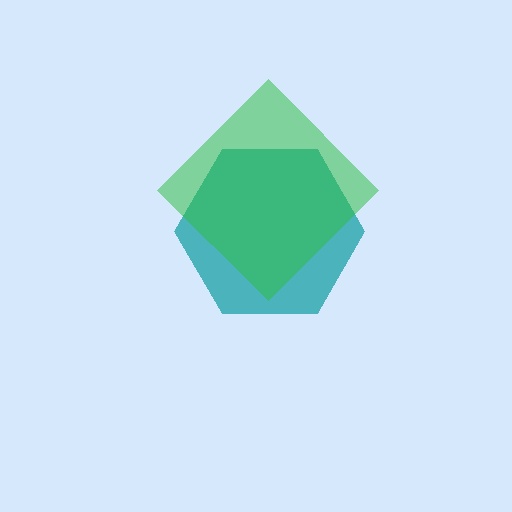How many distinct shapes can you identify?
There are 2 distinct shapes: a teal hexagon, a green diamond.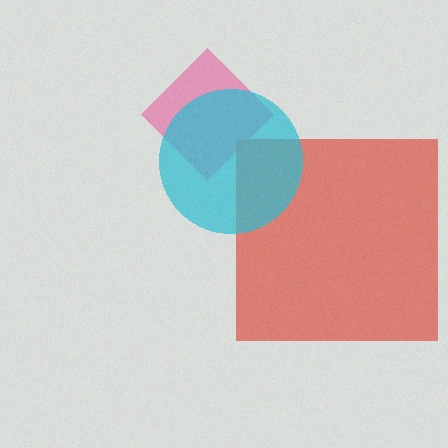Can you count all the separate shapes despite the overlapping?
Yes, there are 3 separate shapes.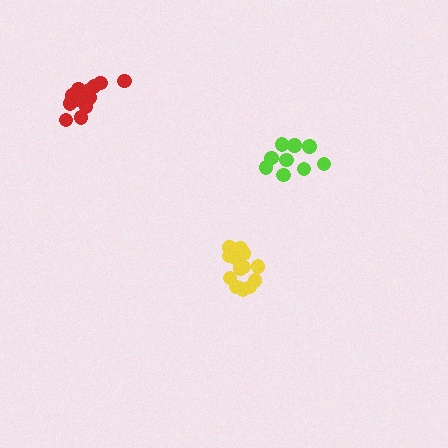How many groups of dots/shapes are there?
There are 3 groups.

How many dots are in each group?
Group 1: 14 dots, Group 2: 9 dots, Group 3: 12 dots (35 total).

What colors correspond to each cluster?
The clusters are colored: yellow, lime, red.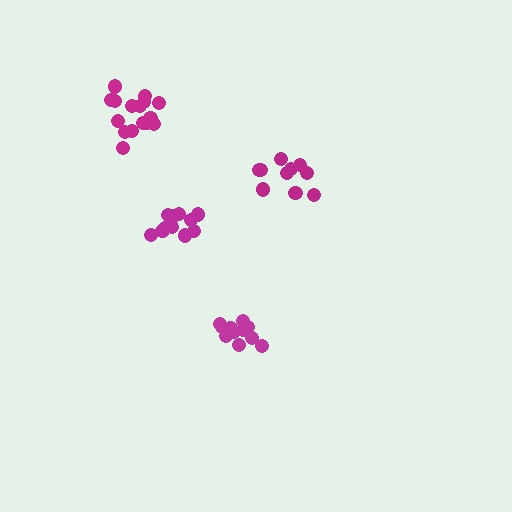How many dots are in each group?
Group 1: 10 dots, Group 2: 11 dots, Group 3: 11 dots, Group 4: 16 dots (48 total).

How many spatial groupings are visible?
There are 4 spatial groupings.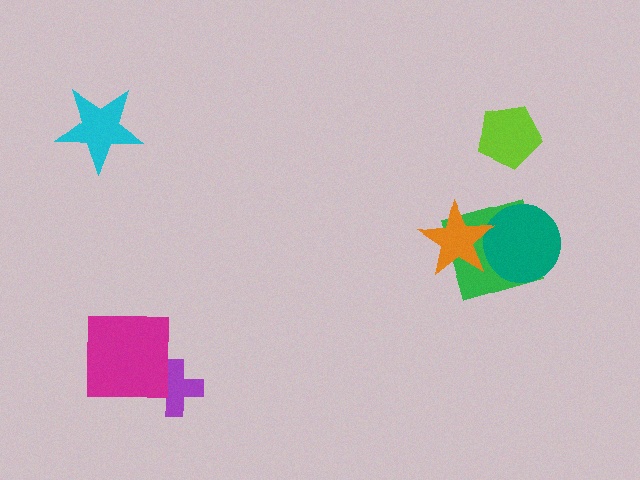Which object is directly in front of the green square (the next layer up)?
The teal circle is directly in front of the green square.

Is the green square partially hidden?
Yes, it is partially covered by another shape.